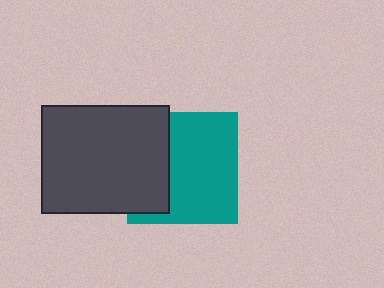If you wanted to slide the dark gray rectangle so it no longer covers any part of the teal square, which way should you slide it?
Slide it left — that is the most direct way to separate the two shapes.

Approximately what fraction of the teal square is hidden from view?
Roughly 35% of the teal square is hidden behind the dark gray rectangle.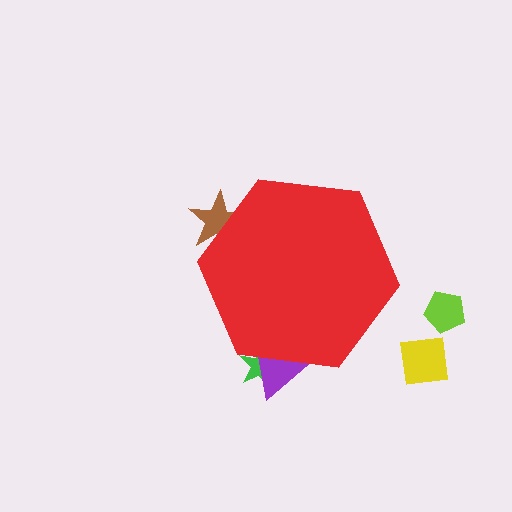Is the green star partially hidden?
Yes, the green star is partially hidden behind the red hexagon.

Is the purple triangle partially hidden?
Yes, the purple triangle is partially hidden behind the red hexagon.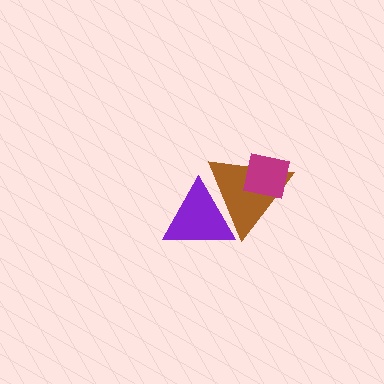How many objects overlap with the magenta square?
1 object overlaps with the magenta square.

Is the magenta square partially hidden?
No, no other shape covers it.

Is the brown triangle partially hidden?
Yes, it is partially covered by another shape.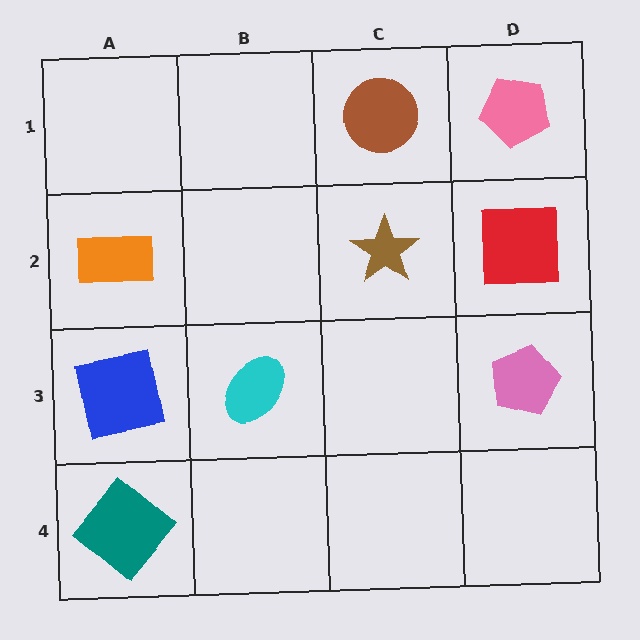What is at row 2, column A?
An orange rectangle.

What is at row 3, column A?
A blue square.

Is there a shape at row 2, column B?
No, that cell is empty.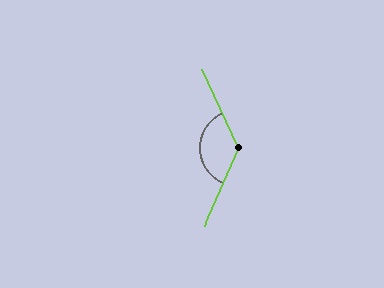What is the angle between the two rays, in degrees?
Approximately 131 degrees.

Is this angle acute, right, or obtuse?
It is obtuse.